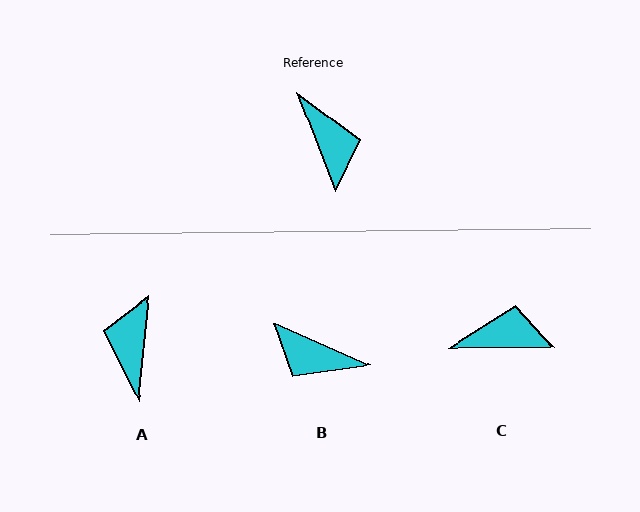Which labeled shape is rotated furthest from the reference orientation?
A, about 153 degrees away.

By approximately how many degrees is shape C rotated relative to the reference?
Approximately 68 degrees counter-clockwise.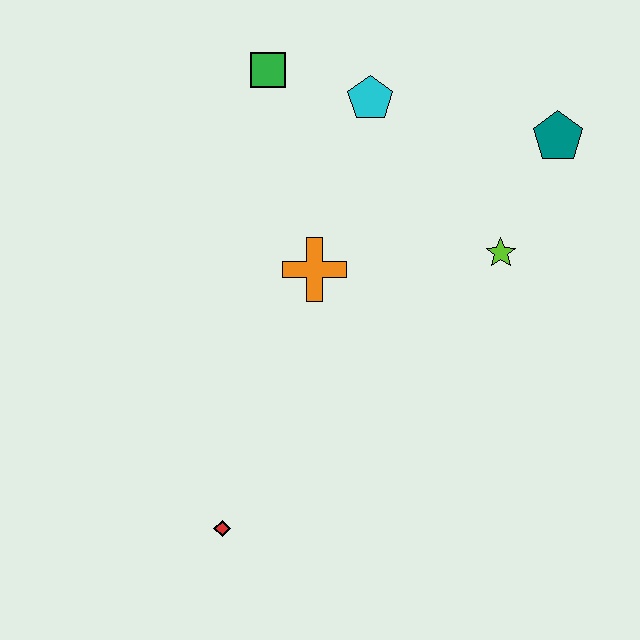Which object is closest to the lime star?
The teal pentagon is closest to the lime star.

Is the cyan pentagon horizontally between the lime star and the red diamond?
Yes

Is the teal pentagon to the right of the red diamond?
Yes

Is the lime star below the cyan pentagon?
Yes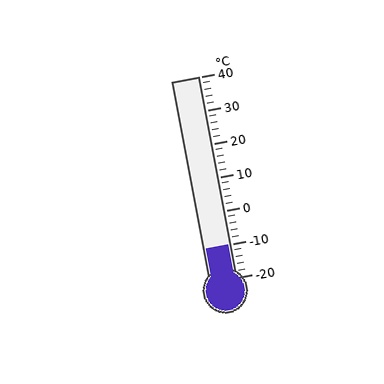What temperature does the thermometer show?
The thermometer shows approximately -10°C.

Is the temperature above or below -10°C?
The temperature is at -10°C.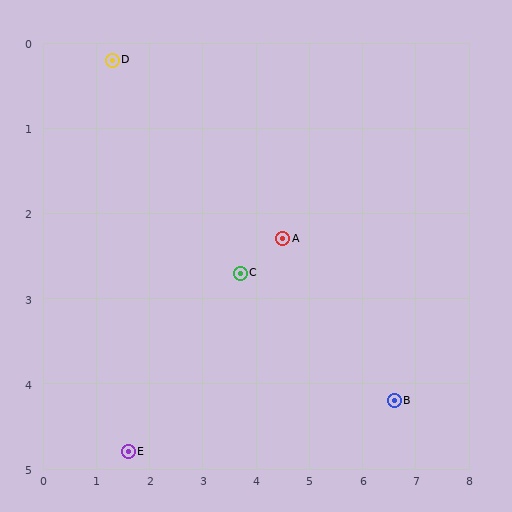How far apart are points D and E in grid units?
Points D and E are about 4.6 grid units apart.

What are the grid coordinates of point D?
Point D is at approximately (1.3, 0.2).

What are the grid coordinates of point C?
Point C is at approximately (3.7, 2.7).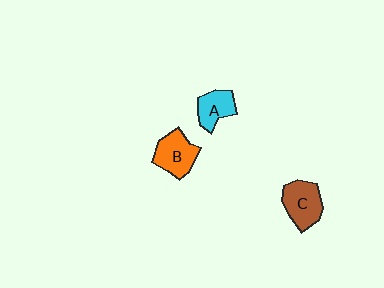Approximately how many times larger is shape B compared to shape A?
Approximately 1.3 times.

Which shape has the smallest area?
Shape A (cyan).